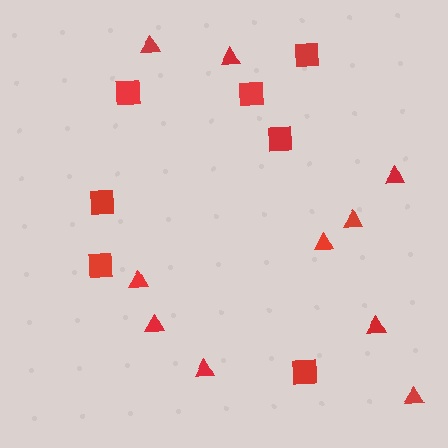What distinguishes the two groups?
There are 2 groups: one group of squares (7) and one group of triangles (10).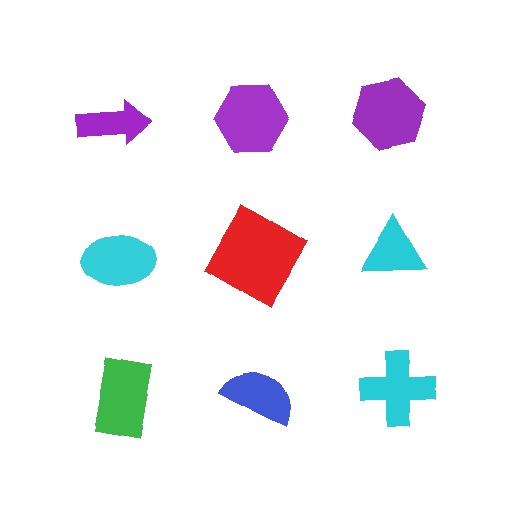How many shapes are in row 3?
3 shapes.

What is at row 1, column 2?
A purple hexagon.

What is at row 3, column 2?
A blue semicircle.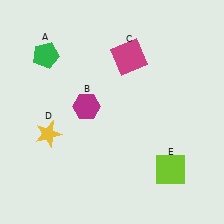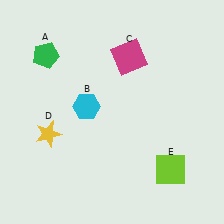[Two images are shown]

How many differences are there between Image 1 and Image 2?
There is 1 difference between the two images.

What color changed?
The hexagon (B) changed from magenta in Image 1 to cyan in Image 2.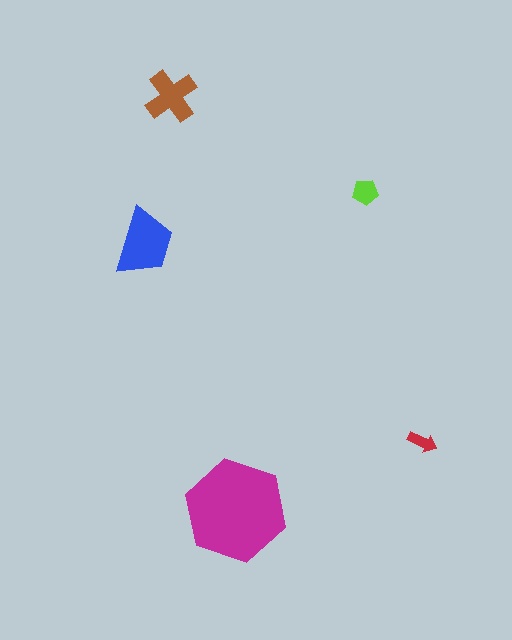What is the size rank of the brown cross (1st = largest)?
3rd.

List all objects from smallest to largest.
The red arrow, the lime pentagon, the brown cross, the blue trapezoid, the magenta hexagon.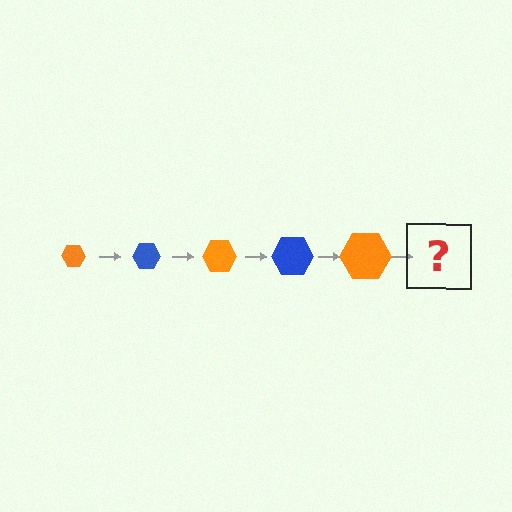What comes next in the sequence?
The next element should be a blue hexagon, larger than the previous one.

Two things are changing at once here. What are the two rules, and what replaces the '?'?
The two rules are that the hexagon grows larger each step and the color cycles through orange and blue. The '?' should be a blue hexagon, larger than the previous one.